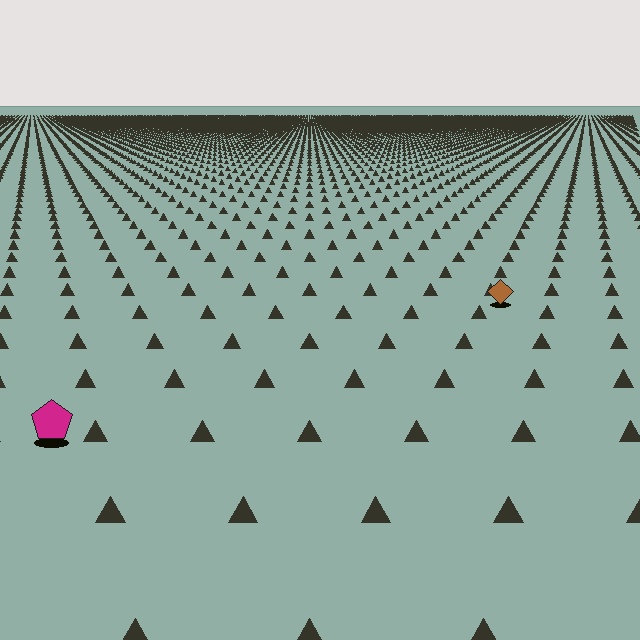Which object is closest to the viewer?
The magenta pentagon is closest. The texture marks near it are larger and more spread out.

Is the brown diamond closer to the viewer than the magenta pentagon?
No. The magenta pentagon is closer — you can tell from the texture gradient: the ground texture is coarser near it.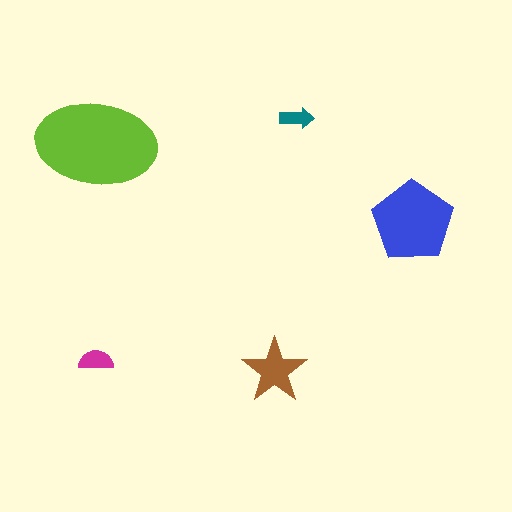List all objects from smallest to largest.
The teal arrow, the magenta semicircle, the brown star, the blue pentagon, the lime ellipse.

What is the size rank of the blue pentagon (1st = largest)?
2nd.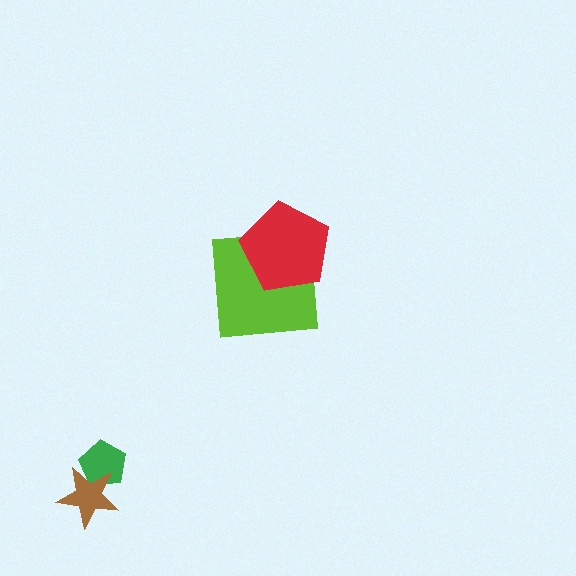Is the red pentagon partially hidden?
No, no other shape covers it.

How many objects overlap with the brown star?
1 object overlaps with the brown star.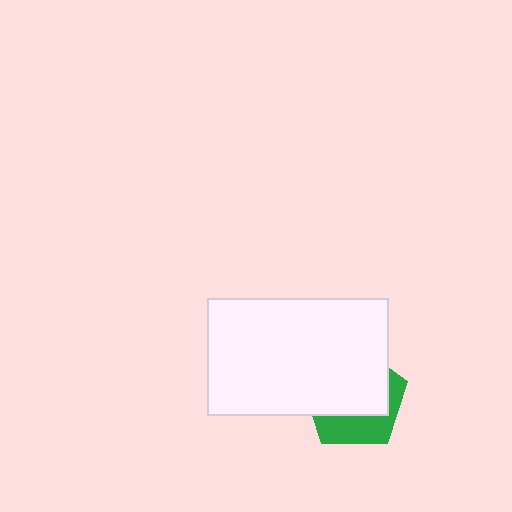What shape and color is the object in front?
The object in front is a white rectangle.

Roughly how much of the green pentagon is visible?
A small part of it is visible (roughly 36%).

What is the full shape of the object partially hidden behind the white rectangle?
The partially hidden object is a green pentagon.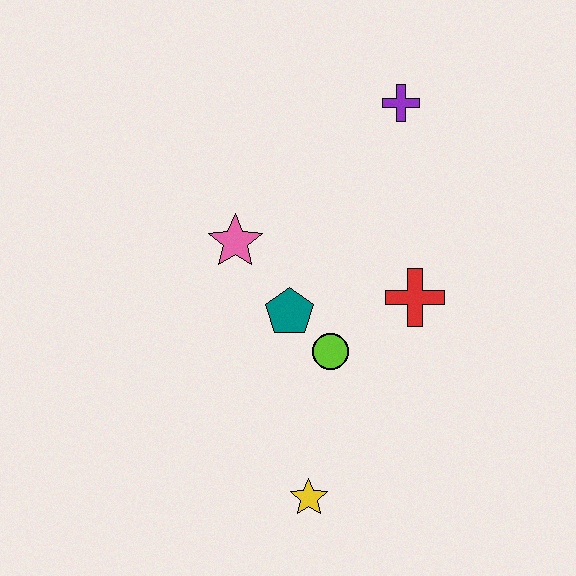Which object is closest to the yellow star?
The lime circle is closest to the yellow star.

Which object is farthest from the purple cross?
The yellow star is farthest from the purple cross.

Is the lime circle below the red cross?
Yes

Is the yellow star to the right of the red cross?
No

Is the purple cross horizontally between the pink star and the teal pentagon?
No